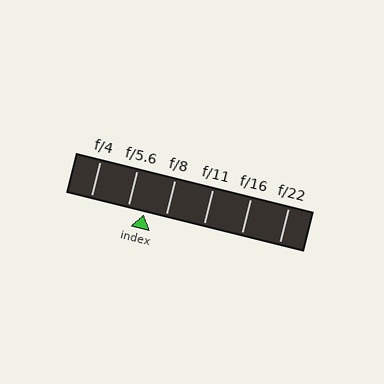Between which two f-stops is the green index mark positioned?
The index mark is between f/5.6 and f/8.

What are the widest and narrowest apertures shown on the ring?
The widest aperture shown is f/4 and the narrowest is f/22.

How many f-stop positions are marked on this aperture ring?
There are 6 f-stop positions marked.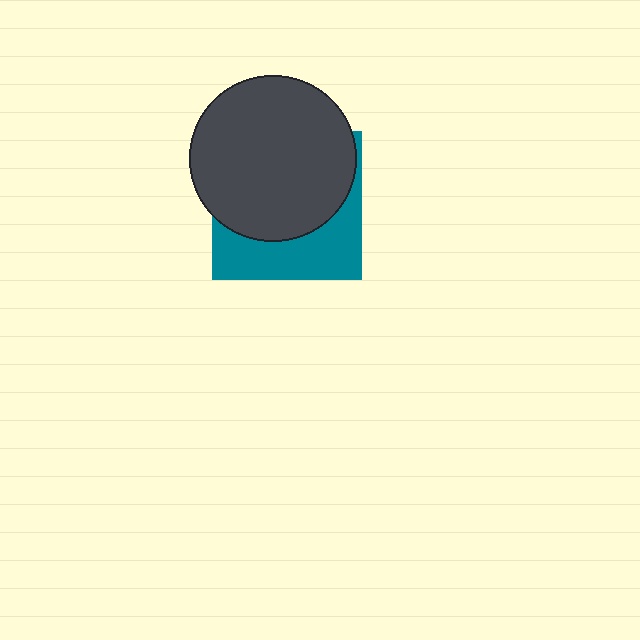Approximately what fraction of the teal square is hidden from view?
Roughly 63% of the teal square is hidden behind the dark gray circle.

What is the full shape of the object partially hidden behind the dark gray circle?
The partially hidden object is a teal square.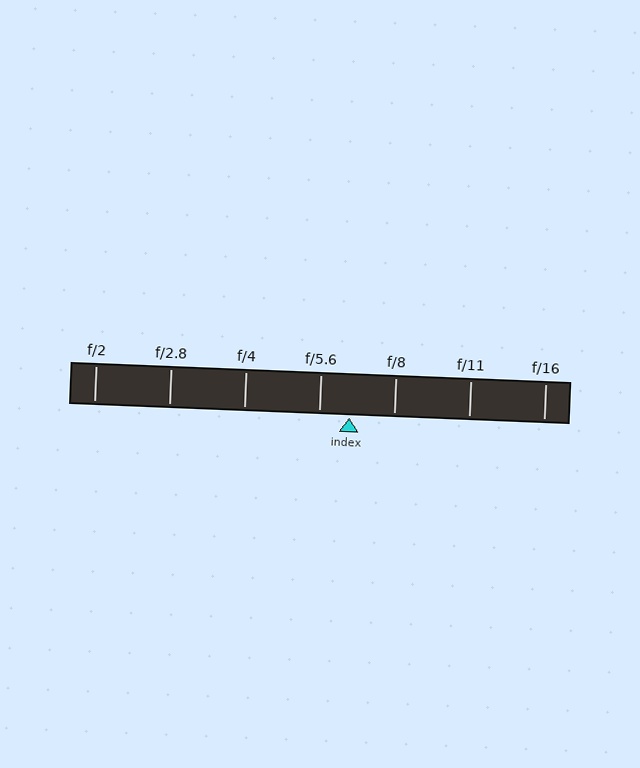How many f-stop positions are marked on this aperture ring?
There are 7 f-stop positions marked.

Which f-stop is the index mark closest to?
The index mark is closest to f/5.6.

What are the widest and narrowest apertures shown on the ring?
The widest aperture shown is f/2 and the narrowest is f/16.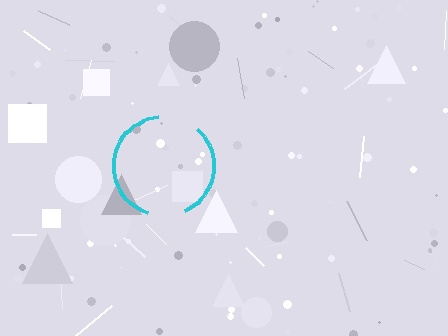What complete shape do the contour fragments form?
The contour fragments form a circle.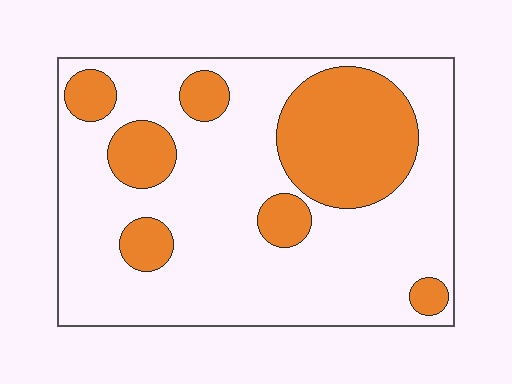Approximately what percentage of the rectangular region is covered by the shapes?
Approximately 30%.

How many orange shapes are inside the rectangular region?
7.